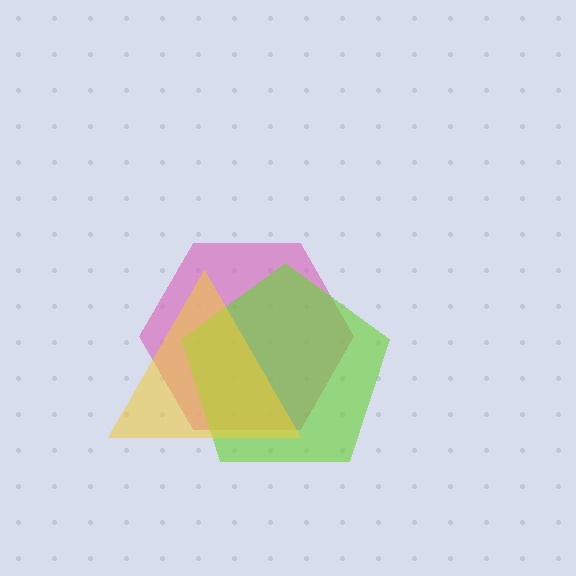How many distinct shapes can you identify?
There are 3 distinct shapes: a pink hexagon, a lime pentagon, a yellow triangle.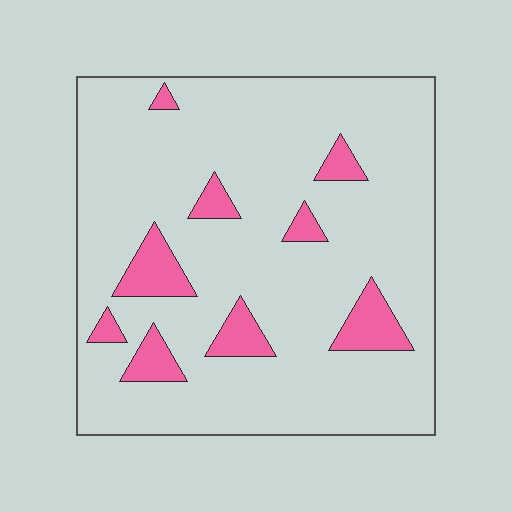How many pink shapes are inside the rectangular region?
9.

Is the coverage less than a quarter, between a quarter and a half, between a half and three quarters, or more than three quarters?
Less than a quarter.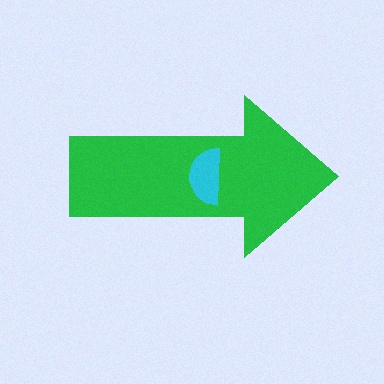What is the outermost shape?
The green arrow.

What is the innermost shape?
The cyan semicircle.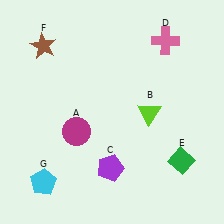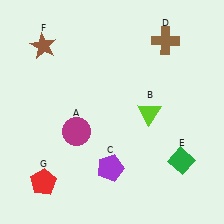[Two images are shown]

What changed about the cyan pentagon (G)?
In Image 1, G is cyan. In Image 2, it changed to red.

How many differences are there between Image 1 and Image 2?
There are 2 differences between the two images.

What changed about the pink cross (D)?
In Image 1, D is pink. In Image 2, it changed to brown.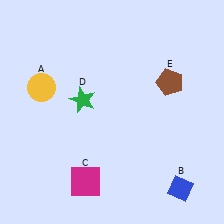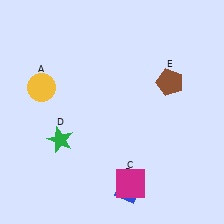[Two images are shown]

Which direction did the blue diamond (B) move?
The blue diamond (B) moved left.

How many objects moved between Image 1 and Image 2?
3 objects moved between the two images.